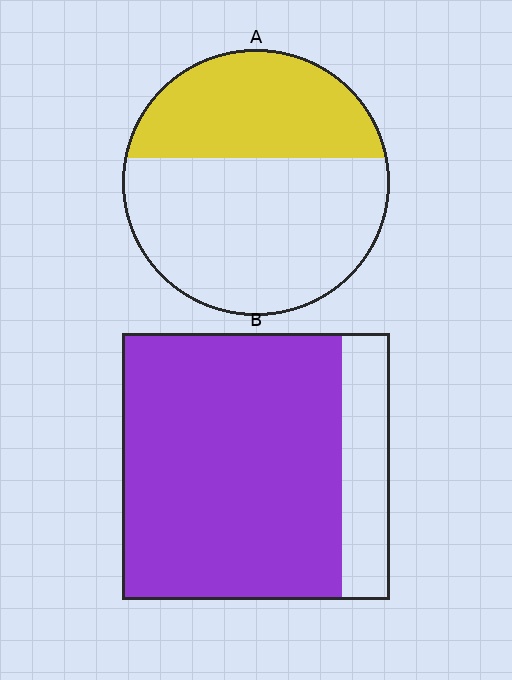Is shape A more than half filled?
No.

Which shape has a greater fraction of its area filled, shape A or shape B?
Shape B.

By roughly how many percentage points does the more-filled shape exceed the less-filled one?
By roughly 45 percentage points (B over A).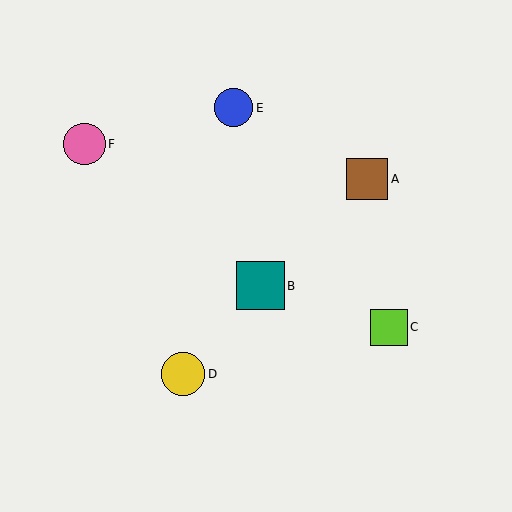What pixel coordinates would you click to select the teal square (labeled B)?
Click at (260, 286) to select the teal square B.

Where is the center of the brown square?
The center of the brown square is at (367, 179).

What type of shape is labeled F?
Shape F is a pink circle.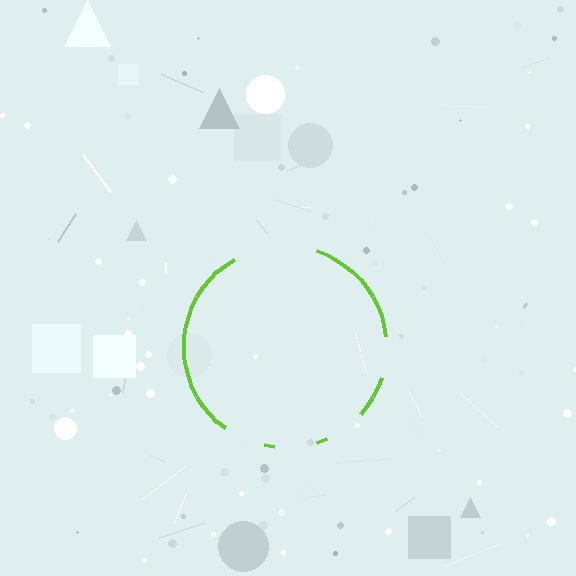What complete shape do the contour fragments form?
The contour fragments form a circle.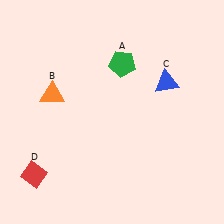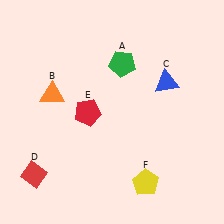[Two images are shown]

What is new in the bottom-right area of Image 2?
A yellow pentagon (F) was added in the bottom-right area of Image 2.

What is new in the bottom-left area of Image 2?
A red pentagon (E) was added in the bottom-left area of Image 2.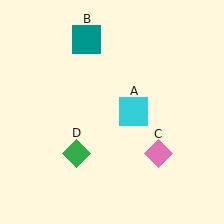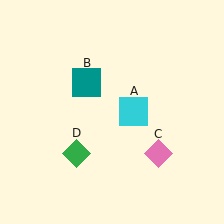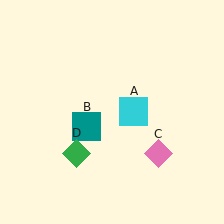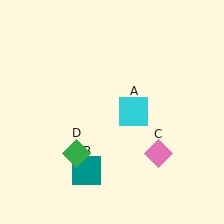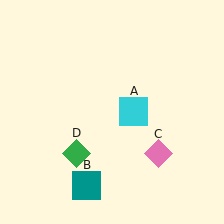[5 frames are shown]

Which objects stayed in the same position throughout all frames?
Cyan square (object A) and pink diamond (object C) and green diamond (object D) remained stationary.